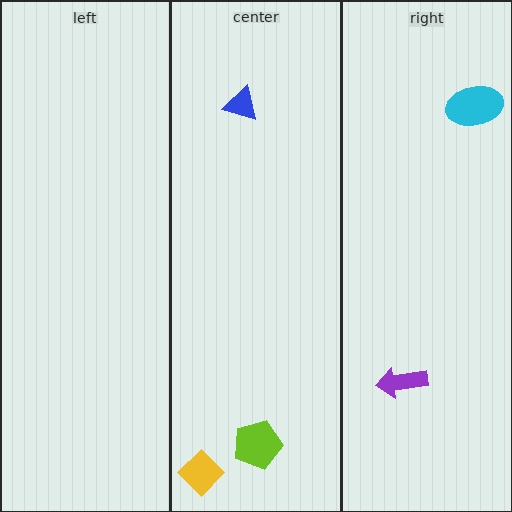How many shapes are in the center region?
3.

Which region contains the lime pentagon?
The center region.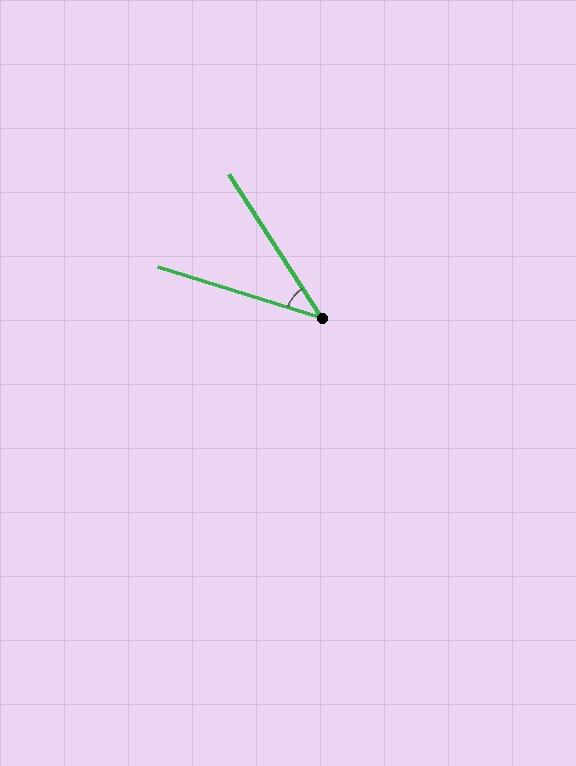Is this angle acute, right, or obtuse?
It is acute.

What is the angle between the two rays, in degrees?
Approximately 40 degrees.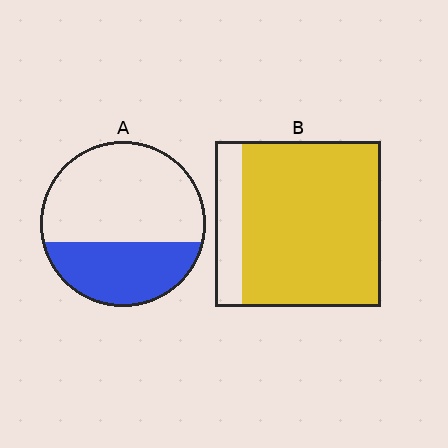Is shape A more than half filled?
No.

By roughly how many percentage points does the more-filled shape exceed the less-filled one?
By roughly 45 percentage points (B over A).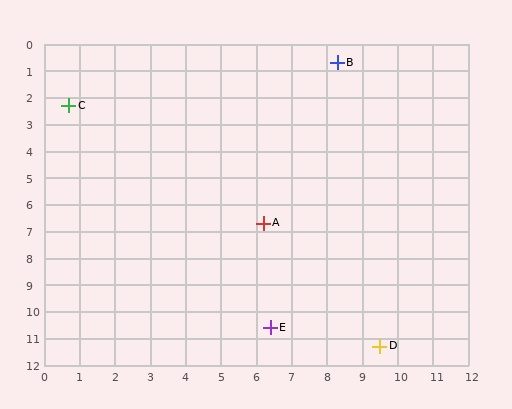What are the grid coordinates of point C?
Point C is at approximately (0.7, 2.3).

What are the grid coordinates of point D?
Point D is at approximately (9.5, 11.3).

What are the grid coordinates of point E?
Point E is at approximately (6.4, 10.6).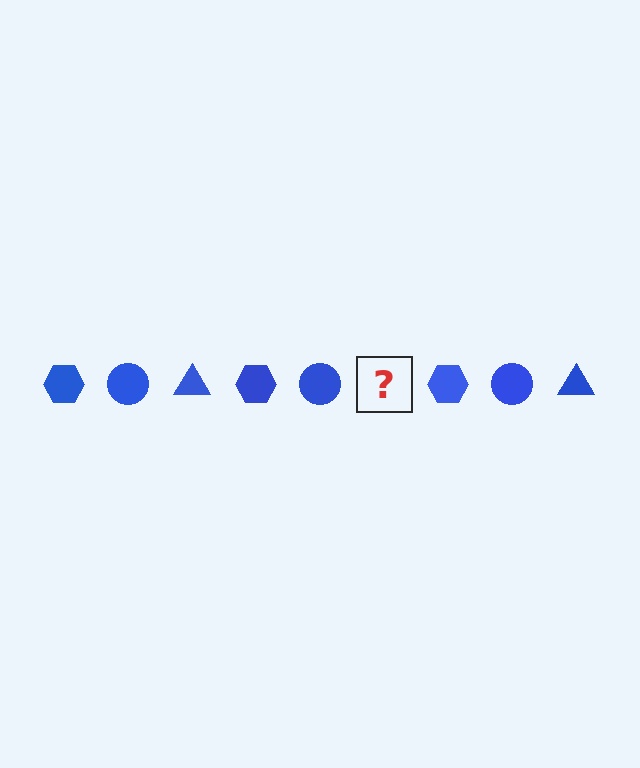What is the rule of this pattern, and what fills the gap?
The rule is that the pattern cycles through hexagon, circle, triangle shapes in blue. The gap should be filled with a blue triangle.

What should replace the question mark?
The question mark should be replaced with a blue triangle.